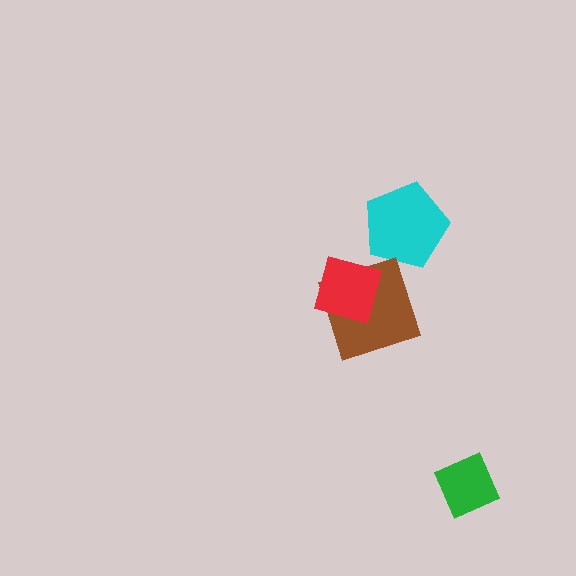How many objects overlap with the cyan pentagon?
0 objects overlap with the cyan pentagon.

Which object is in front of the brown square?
The red diamond is in front of the brown square.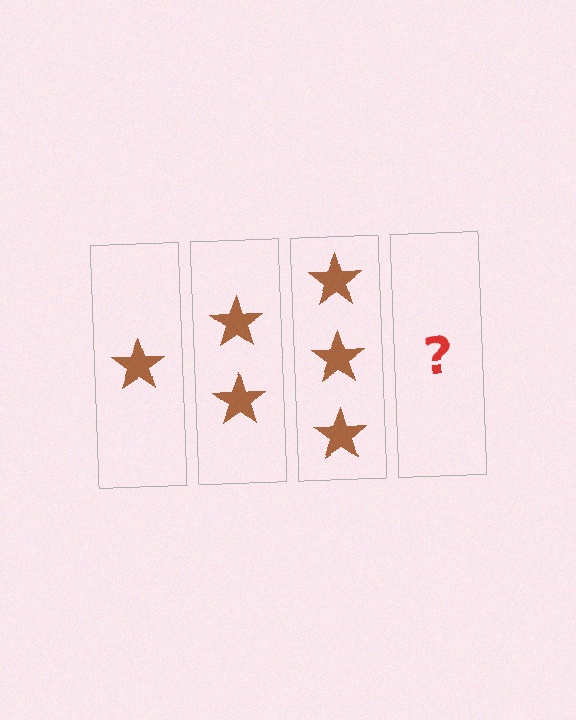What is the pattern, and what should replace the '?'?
The pattern is that each step adds one more star. The '?' should be 4 stars.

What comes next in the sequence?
The next element should be 4 stars.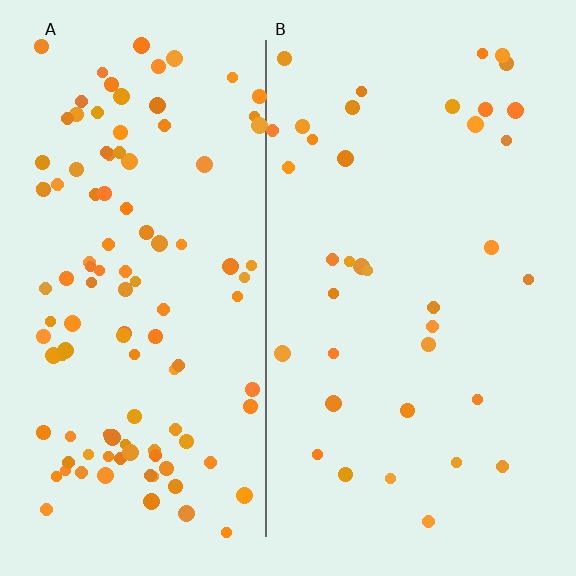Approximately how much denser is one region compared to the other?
Approximately 3.0× — region A over region B.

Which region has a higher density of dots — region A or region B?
A (the left).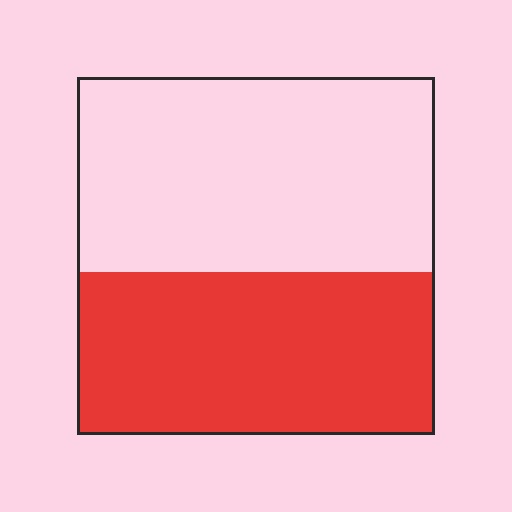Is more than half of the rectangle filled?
No.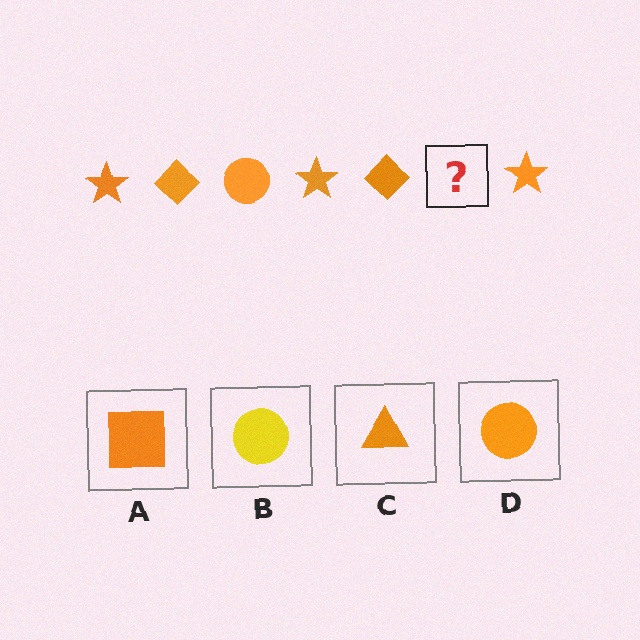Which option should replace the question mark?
Option D.